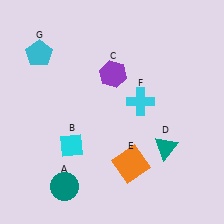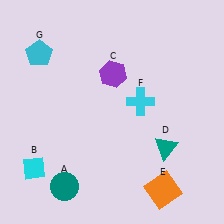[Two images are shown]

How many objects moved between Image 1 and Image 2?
2 objects moved between the two images.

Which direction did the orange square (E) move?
The orange square (E) moved right.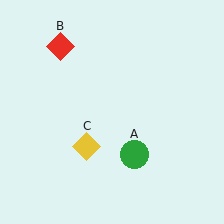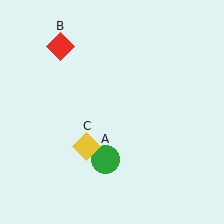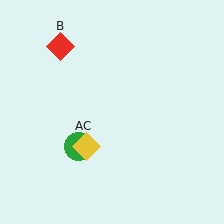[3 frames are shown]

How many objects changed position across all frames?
1 object changed position: green circle (object A).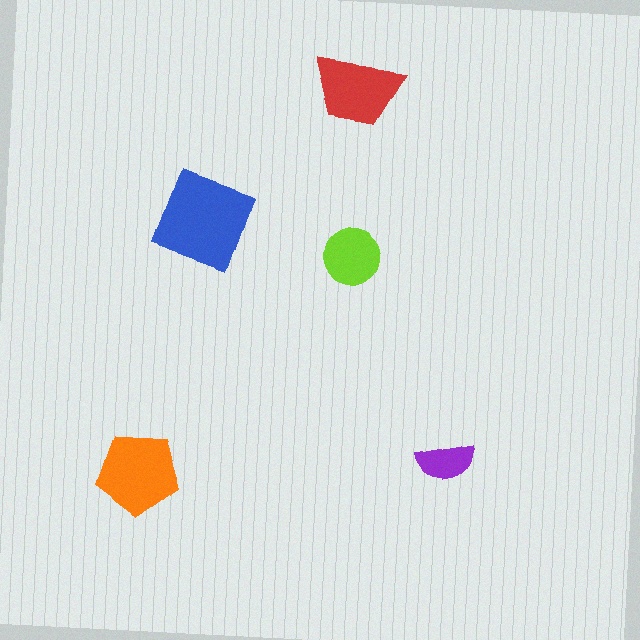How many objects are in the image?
There are 5 objects in the image.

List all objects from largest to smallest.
The blue square, the orange pentagon, the red trapezoid, the lime circle, the purple semicircle.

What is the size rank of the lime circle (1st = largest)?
4th.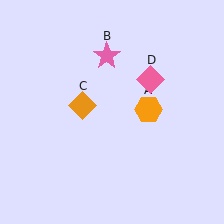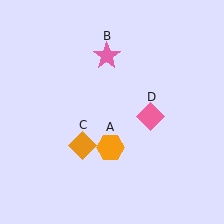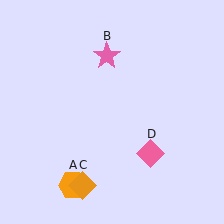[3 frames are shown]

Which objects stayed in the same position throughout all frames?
Pink star (object B) remained stationary.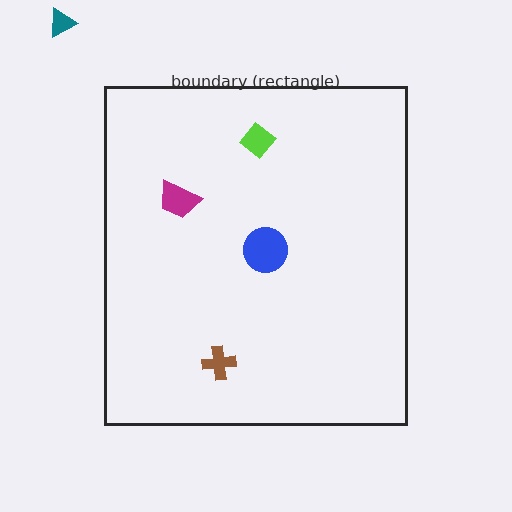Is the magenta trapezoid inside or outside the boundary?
Inside.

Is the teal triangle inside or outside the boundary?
Outside.